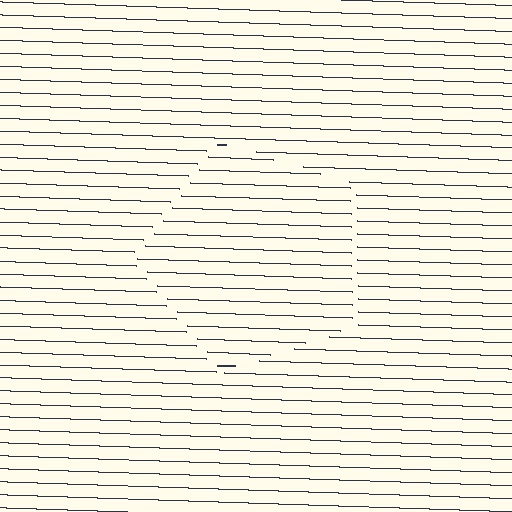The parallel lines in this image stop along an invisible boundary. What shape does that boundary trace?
An illusory pentagon. The interior of the shape contains the same grating, shifted by half a period — the contour is defined by the phase discontinuity where line-ends from the inner and outer gratings abut.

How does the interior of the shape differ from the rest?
The interior of the shape contains the same grating, shifted by half a period — the contour is defined by the phase discontinuity where line-ends from the inner and outer gratings abut.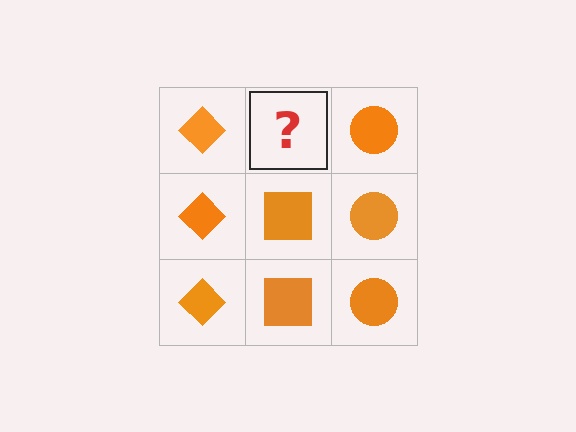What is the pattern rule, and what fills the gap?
The rule is that each column has a consistent shape. The gap should be filled with an orange square.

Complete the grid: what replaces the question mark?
The question mark should be replaced with an orange square.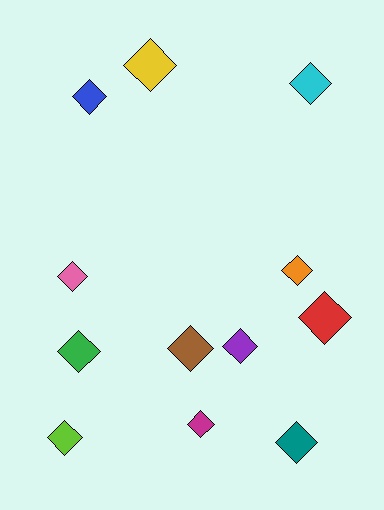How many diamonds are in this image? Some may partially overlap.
There are 12 diamonds.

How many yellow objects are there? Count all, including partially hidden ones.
There is 1 yellow object.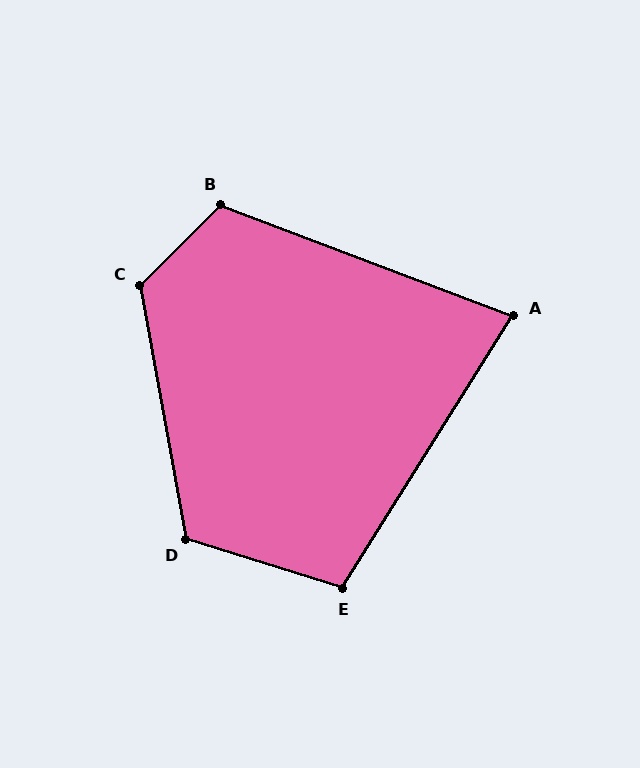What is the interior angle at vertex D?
Approximately 118 degrees (obtuse).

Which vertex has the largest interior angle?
C, at approximately 125 degrees.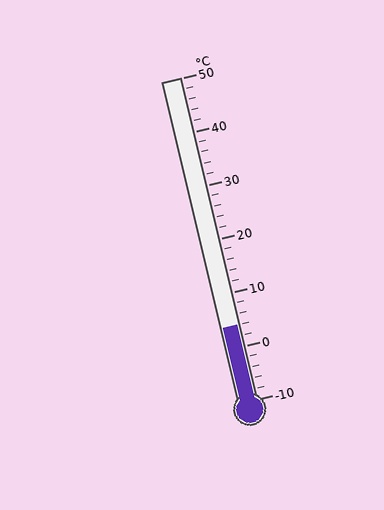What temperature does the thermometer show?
The thermometer shows approximately 4°C.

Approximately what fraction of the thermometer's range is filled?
The thermometer is filled to approximately 25% of its range.